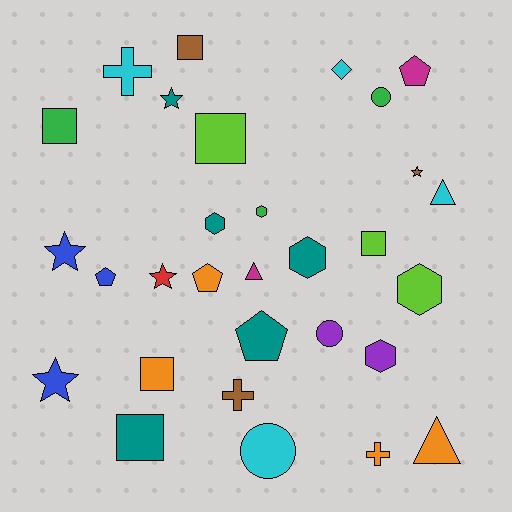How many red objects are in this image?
There is 1 red object.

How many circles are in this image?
There are 3 circles.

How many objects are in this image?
There are 30 objects.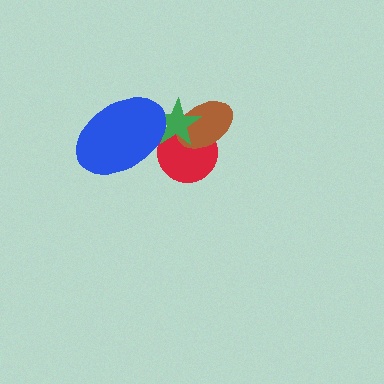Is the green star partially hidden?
Yes, it is partially covered by another shape.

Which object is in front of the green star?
The blue ellipse is in front of the green star.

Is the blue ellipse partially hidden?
No, no other shape covers it.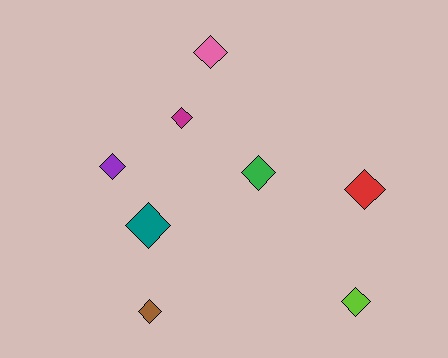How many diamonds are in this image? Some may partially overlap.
There are 8 diamonds.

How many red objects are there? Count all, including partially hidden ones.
There is 1 red object.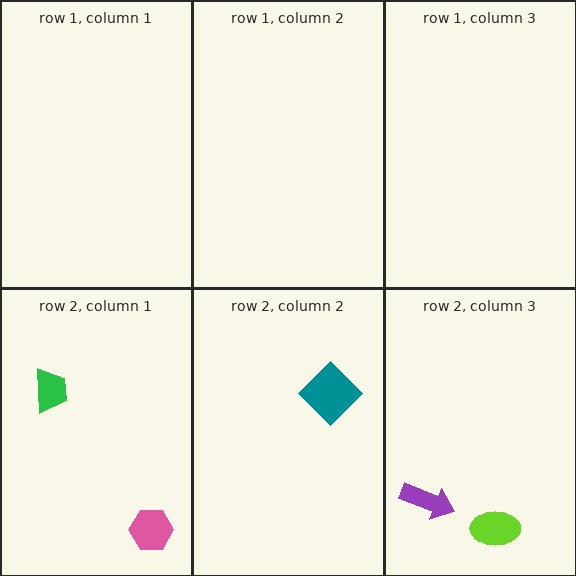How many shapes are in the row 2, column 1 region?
2.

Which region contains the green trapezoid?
The row 2, column 1 region.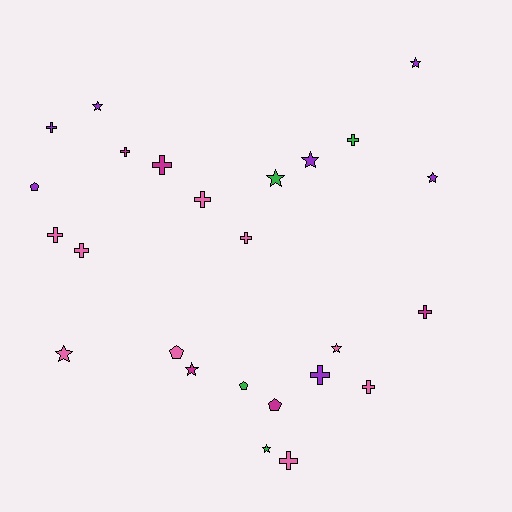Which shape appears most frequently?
Cross, with 12 objects.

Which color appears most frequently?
Pink, with 9 objects.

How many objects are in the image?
There are 25 objects.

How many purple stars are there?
There are 4 purple stars.